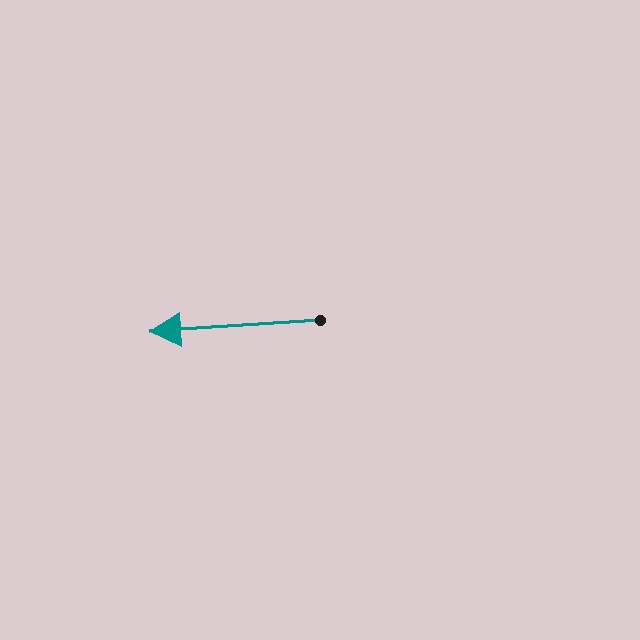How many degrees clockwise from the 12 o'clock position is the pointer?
Approximately 266 degrees.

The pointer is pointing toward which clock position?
Roughly 9 o'clock.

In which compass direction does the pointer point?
West.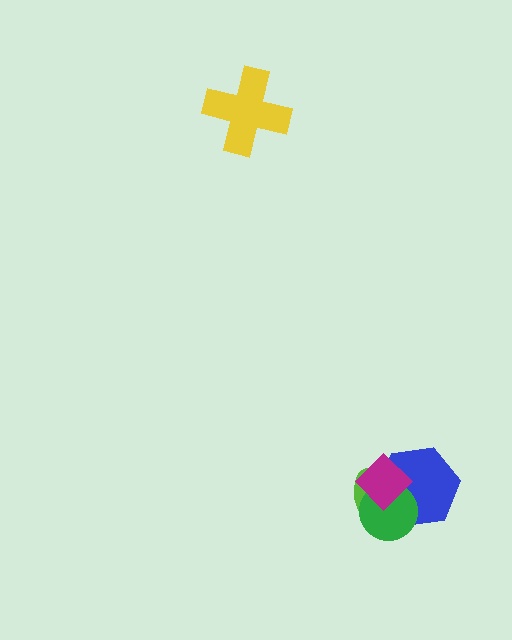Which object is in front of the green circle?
The magenta diamond is in front of the green circle.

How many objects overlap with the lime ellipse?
3 objects overlap with the lime ellipse.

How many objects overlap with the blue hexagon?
3 objects overlap with the blue hexagon.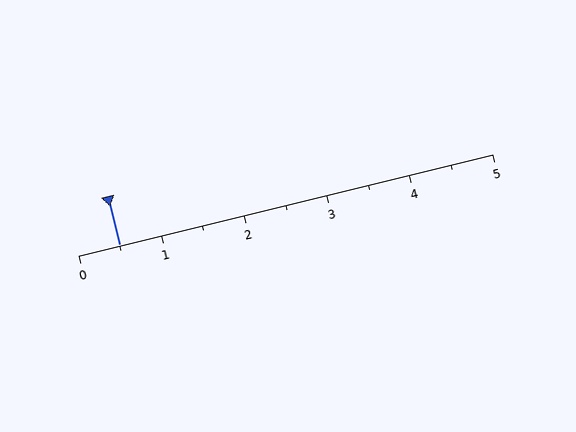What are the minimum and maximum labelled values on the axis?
The axis runs from 0 to 5.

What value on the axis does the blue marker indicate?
The marker indicates approximately 0.5.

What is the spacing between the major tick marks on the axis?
The major ticks are spaced 1 apart.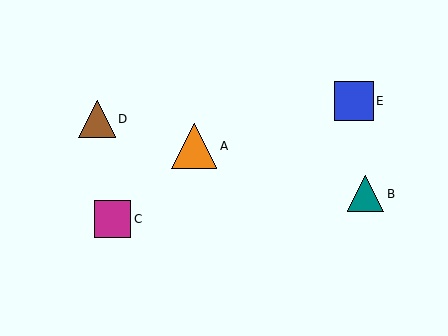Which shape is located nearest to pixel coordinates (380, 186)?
The teal triangle (labeled B) at (366, 194) is nearest to that location.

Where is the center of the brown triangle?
The center of the brown triangle is at (97, 119).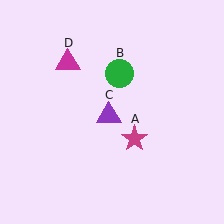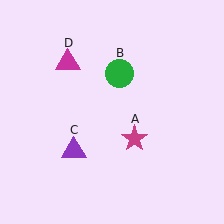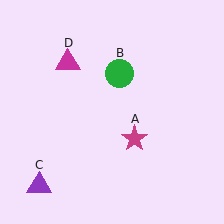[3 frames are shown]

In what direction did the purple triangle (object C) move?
The purple triangle (object C) moved down and to the left.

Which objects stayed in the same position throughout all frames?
Magenta star (object A) and green circle (object B) and magenta triangle (object D) remained stationary.